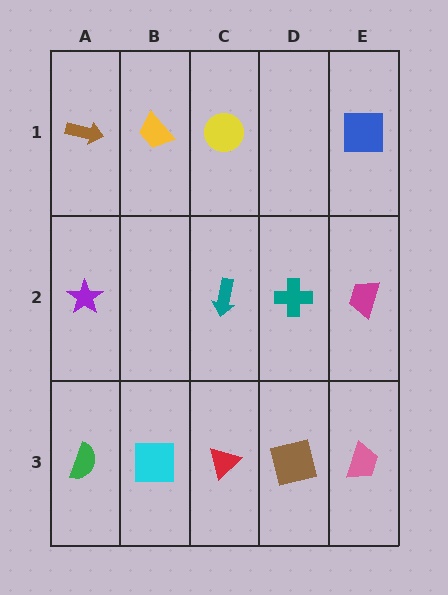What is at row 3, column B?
A cyan square.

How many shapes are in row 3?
5 shapes.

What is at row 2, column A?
A purple star.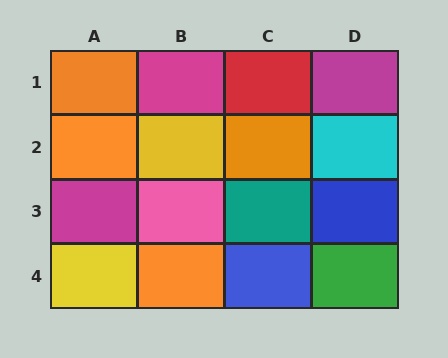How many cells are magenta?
3 cells are magenta.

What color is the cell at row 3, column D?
Blue.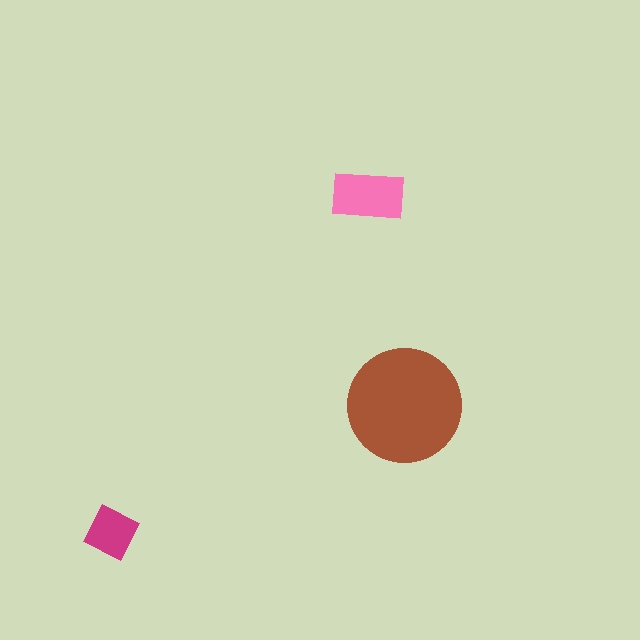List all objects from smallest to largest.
The magenta square, the pink rectangle, the brown circle.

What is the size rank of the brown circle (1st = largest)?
1st.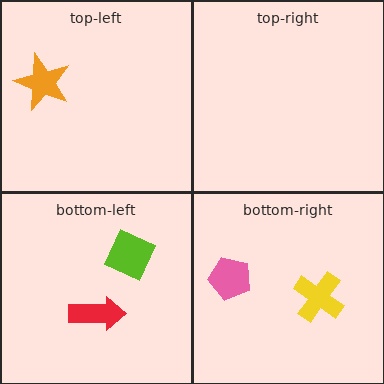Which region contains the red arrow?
The bottom-left region.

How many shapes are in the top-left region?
1.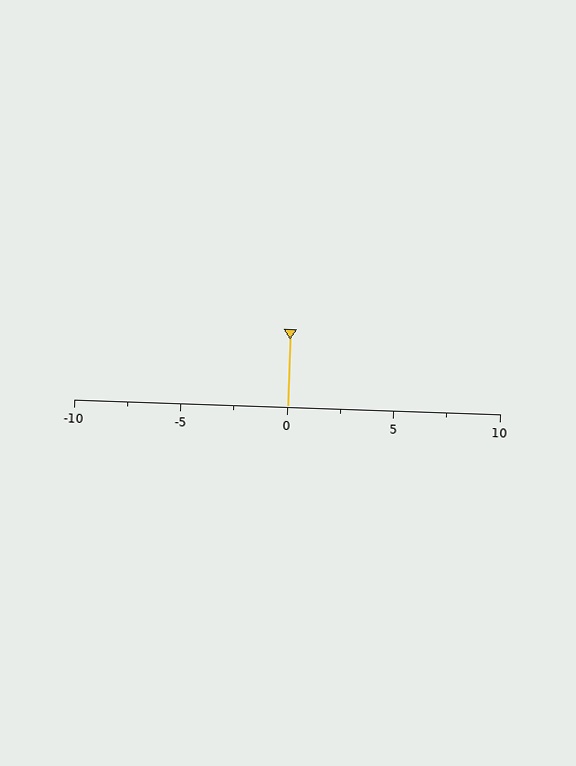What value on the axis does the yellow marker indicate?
The marker indicates approximately 0.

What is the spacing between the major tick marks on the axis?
The major ticks are spaced 5 apart.